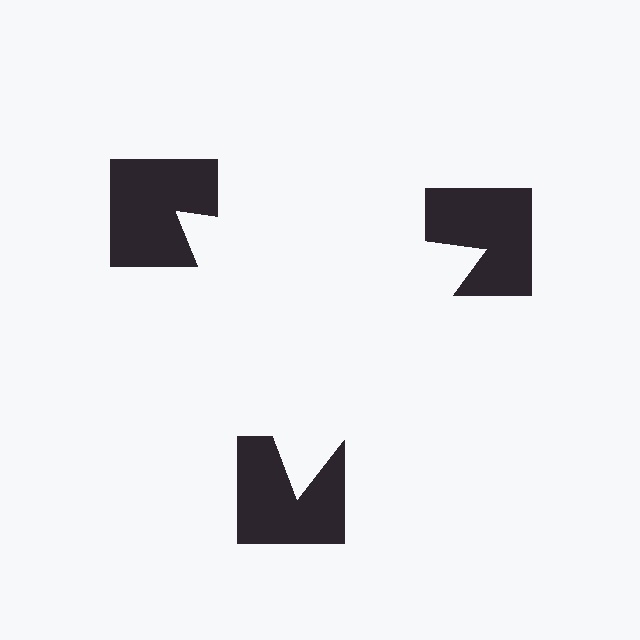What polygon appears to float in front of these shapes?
An illusory triangle — its edges are inferred from the aligned wedge cuts in the notched squares, not physically drawn.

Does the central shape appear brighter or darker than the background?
It typically appears slightly brighter than the background, even though no actual brightness change is drawn.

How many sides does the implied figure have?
3 sides.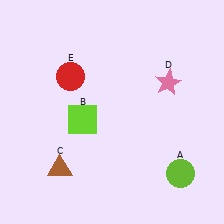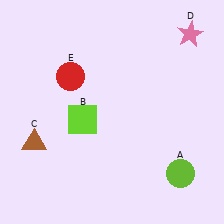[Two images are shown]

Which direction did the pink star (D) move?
The pink star (D) moved up.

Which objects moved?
The objects that moved are: the brown triangle (C), the pink star (D).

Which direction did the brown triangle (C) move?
The brown triangle (C) moved up.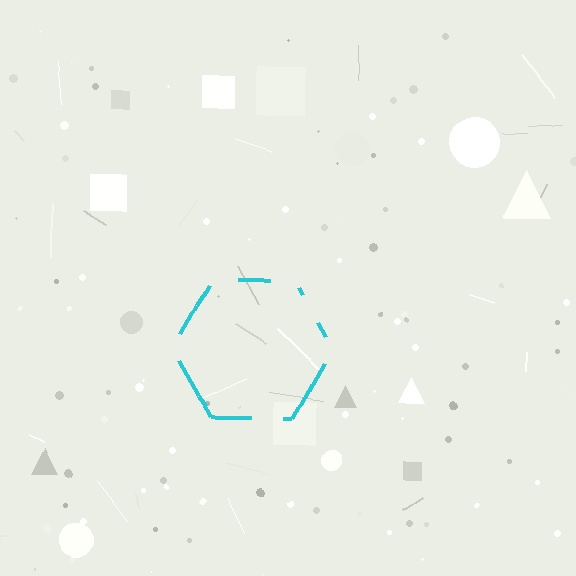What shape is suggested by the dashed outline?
The dashed outline suggests a hexagon.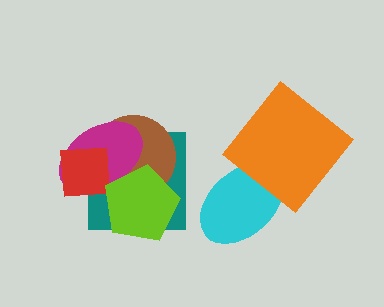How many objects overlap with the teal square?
4 objects overlap with the teal square.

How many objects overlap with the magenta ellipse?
4 objects overlap with the magenta ellipse.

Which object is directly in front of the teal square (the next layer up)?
The brown circle is directly in front of the teal square.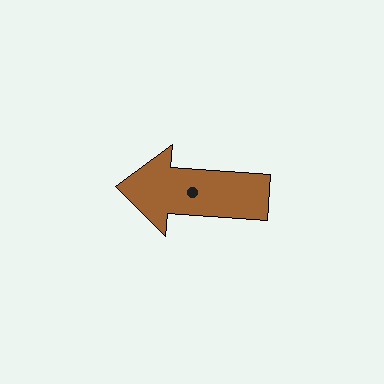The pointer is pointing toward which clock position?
Roughly 9 o'clock.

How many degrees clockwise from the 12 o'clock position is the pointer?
Approximately 274 degrees.